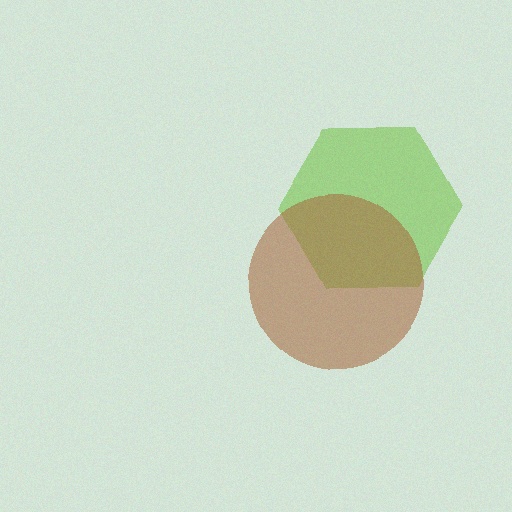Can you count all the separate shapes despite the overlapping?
Yes, there are 2 separate shapes.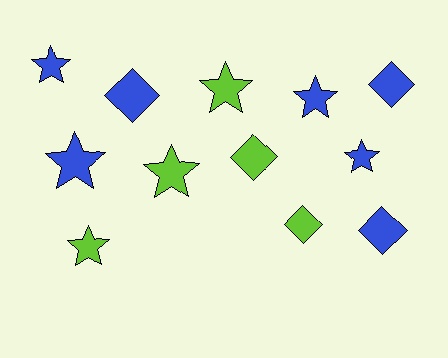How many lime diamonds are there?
There are 2 lime diamonds.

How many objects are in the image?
There are 12 objects.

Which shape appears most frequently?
Star, with 7 objects.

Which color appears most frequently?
Blue, with 7 objects.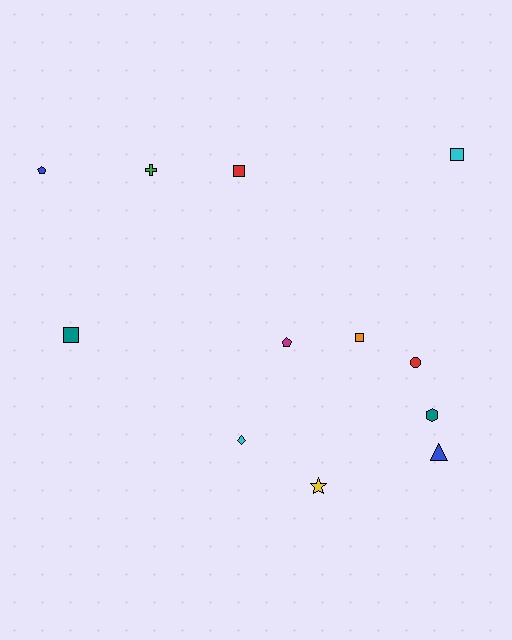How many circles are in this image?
There is 1 circle.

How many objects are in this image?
There are 12 objects.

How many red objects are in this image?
There are 2 red objects.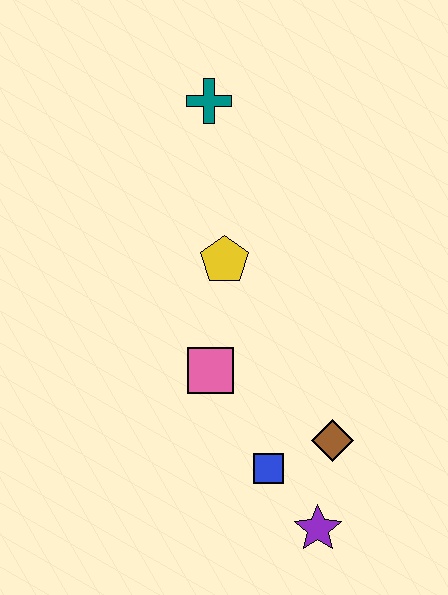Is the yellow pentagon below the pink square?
No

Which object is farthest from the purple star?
The teal cross is farthest from the purple star.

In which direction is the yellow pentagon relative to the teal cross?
The yellow pentagon is below the teal cross.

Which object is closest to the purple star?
The blue square is closest to the purple star.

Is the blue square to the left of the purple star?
Yes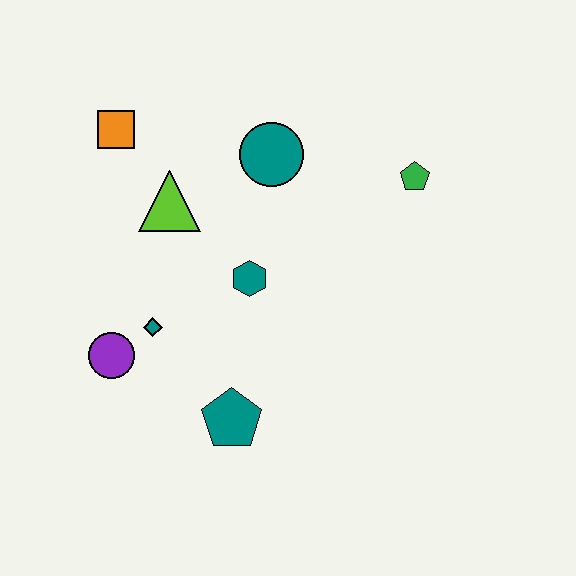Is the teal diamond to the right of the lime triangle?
No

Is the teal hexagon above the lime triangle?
No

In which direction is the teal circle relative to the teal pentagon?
The teal circle is above the teal pentagon.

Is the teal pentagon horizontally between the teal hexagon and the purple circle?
Yes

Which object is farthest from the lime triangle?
The green pentagon is farthest from the lime triangle.